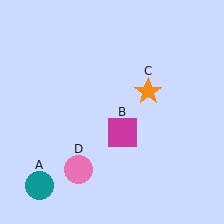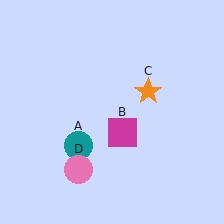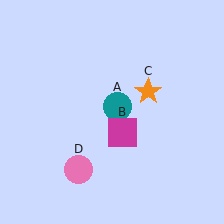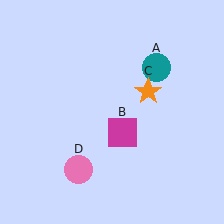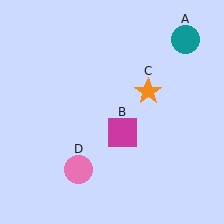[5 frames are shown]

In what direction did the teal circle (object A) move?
The teal circle (object A) moved up and to the right.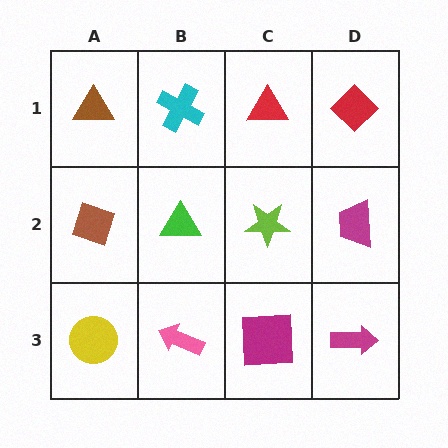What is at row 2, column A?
A brown diamond.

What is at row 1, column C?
A red triangle.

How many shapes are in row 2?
4 shapes.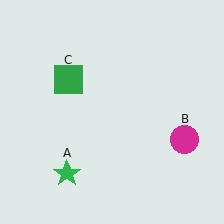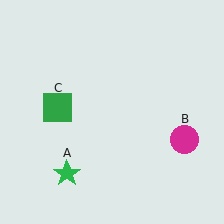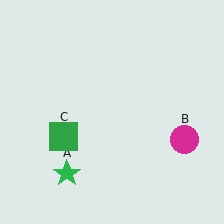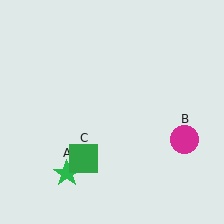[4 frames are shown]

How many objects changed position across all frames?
1 object changed position: green square (object C).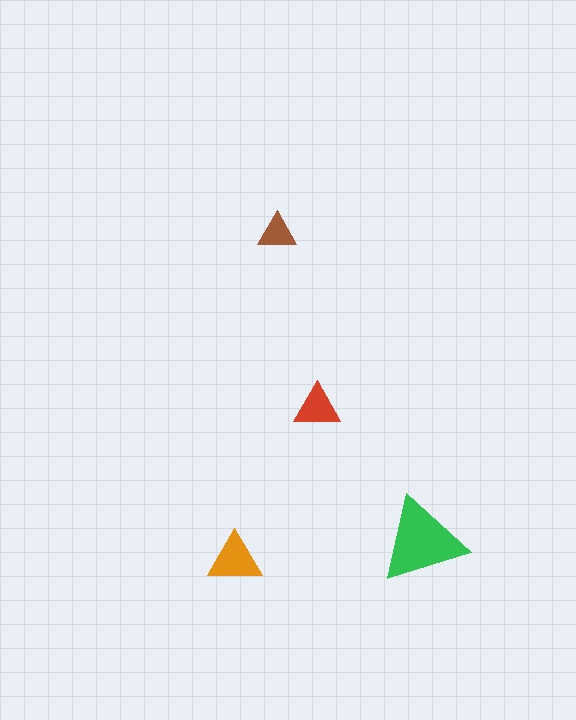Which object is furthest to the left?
The orange triangle is leftmost.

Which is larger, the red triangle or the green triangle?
The green one.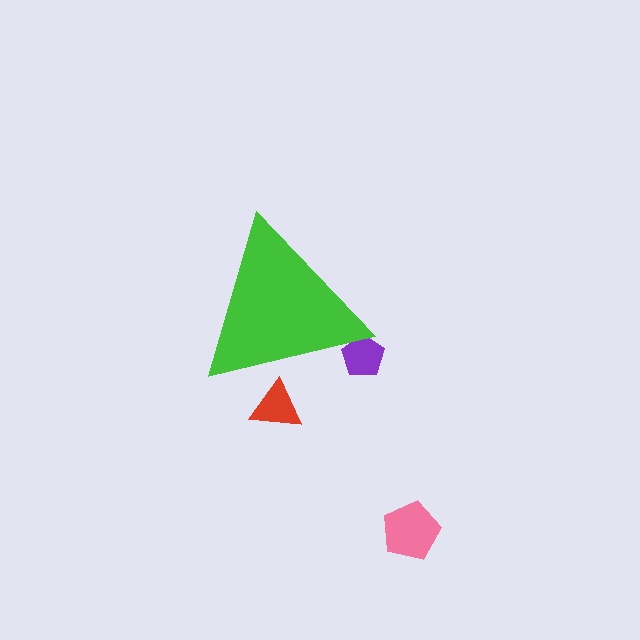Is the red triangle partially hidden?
Yes, the red triangle is partially hidden behind the green triangle.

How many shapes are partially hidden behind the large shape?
2 shapes are partially hidden.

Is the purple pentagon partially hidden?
Yes, the purple pentagon is partially hidden behind the green triangle.